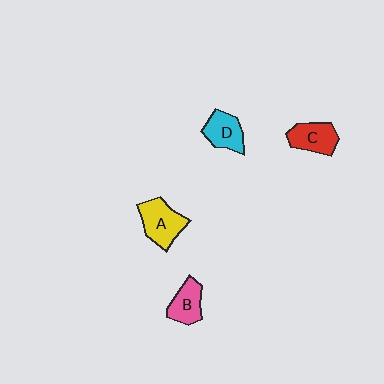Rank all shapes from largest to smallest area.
From largest to smallest: A (yellow), C (red), D (cyan), B (pink).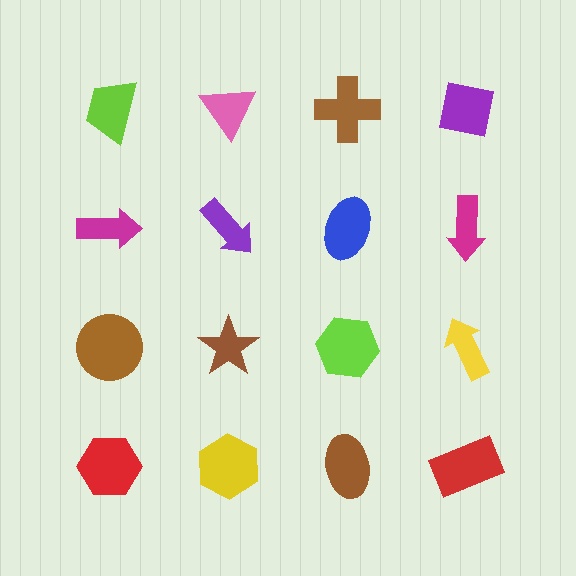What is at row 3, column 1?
A brown circle.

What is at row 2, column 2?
A purple arrow.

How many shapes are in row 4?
4 shapes.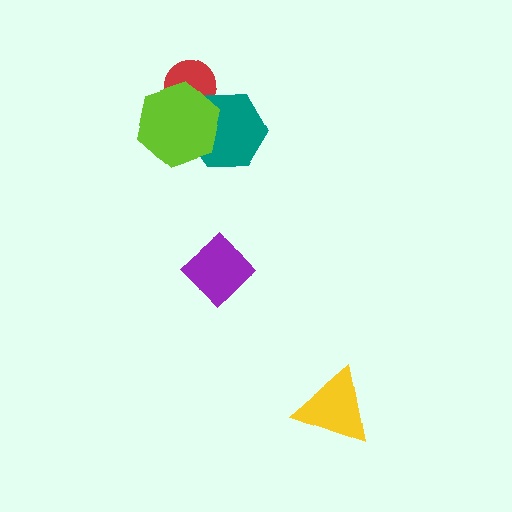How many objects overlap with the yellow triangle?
0 objects overlap with the yellow triangle.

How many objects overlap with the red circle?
2 objects overlap with the red circle.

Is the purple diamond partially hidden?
No, no other shape covers it.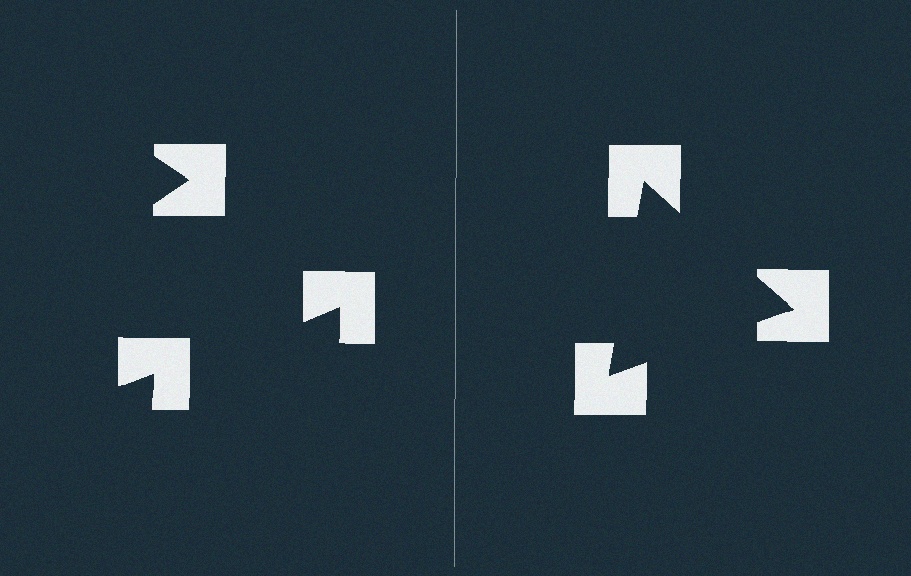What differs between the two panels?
The notched squares are positioned identically on both sides; only the wedge orientations differ. On the right they align to a triangle; on the left they are misaligned.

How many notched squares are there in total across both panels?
6 — 3 on each side.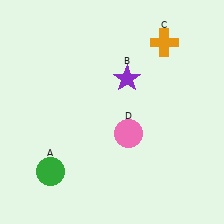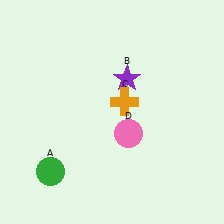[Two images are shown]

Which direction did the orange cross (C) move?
The orange cross (C) moved down.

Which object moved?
The orange cross (C) moved down.